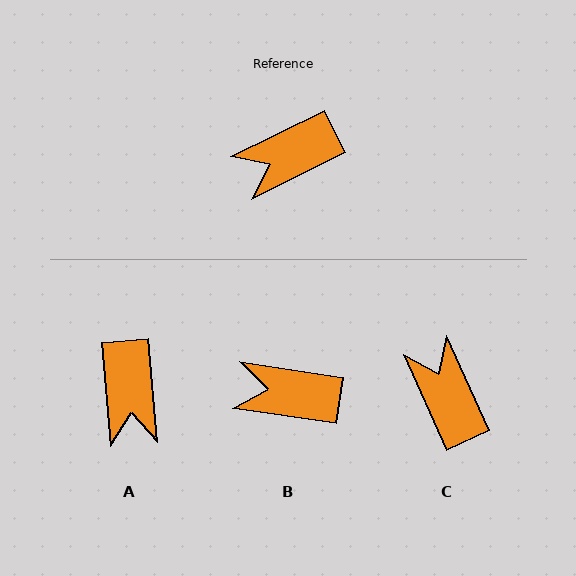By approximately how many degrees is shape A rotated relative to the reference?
Approximately 68 degrees counter-clockwise.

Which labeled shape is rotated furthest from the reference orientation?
C, about 92 degrees away.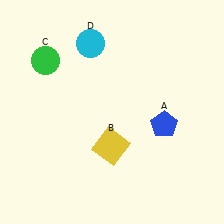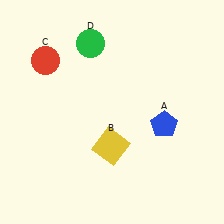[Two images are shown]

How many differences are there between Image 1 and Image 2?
There are 2 differences between the two images.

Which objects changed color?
C changed from green to red. D changed from cyan to green.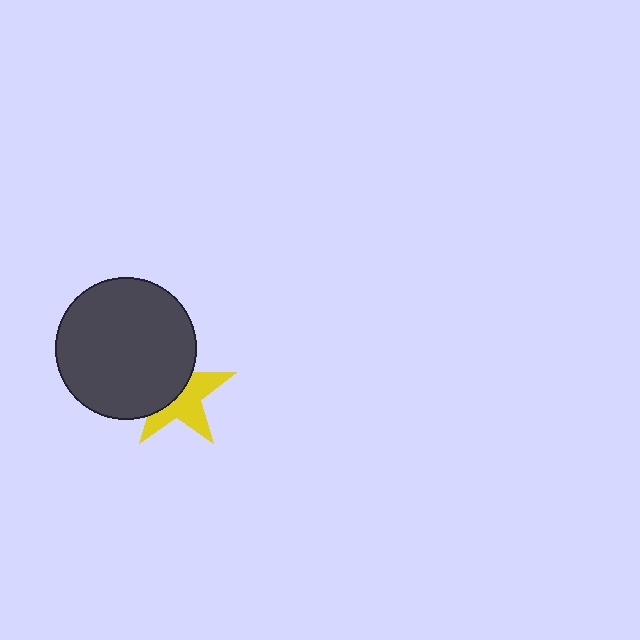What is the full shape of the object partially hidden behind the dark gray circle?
The partially hidden object is a yellow star.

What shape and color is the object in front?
The object in front is a dark gray circle.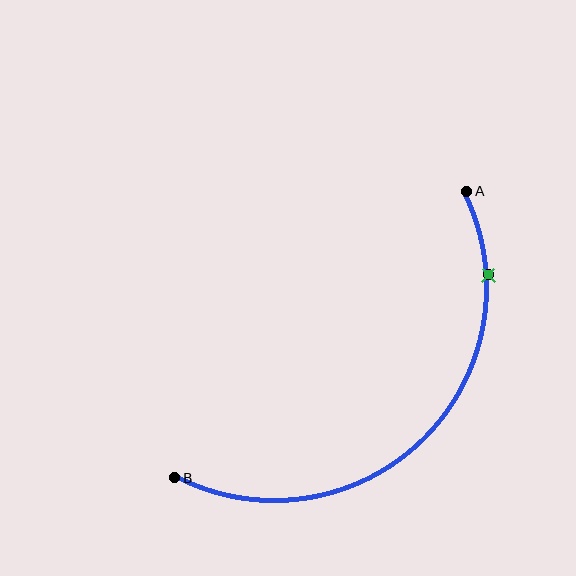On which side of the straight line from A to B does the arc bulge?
The arc bulges below and to the right of the straight line connecting A and B.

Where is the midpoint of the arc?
The arc midpoint is the point on the curve farthest from the straight line joining A and B. It sits below and to the right of that line.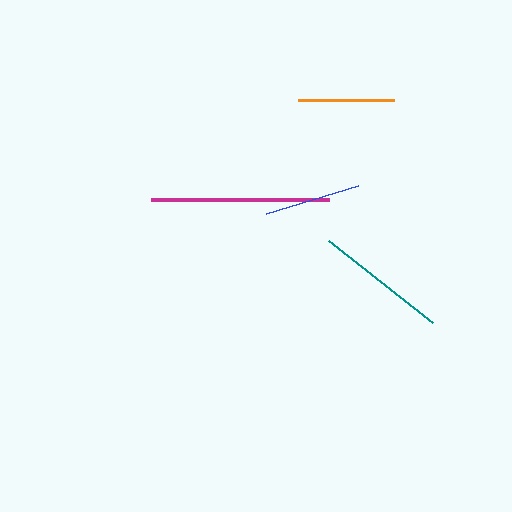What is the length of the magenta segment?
The magenta segment is approximately 178 pixels long.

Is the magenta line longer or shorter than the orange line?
The magenta line is longer than the orange line.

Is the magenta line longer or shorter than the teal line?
The magenta line is longer than the teal line.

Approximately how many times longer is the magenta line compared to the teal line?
The magenta line is approximately 1.3 times the length of the teal line.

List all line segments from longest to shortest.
From longest to shortest: magenta, teal, orange, blue.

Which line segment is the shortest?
The blue line is the shortest at approximately 96 pixels.